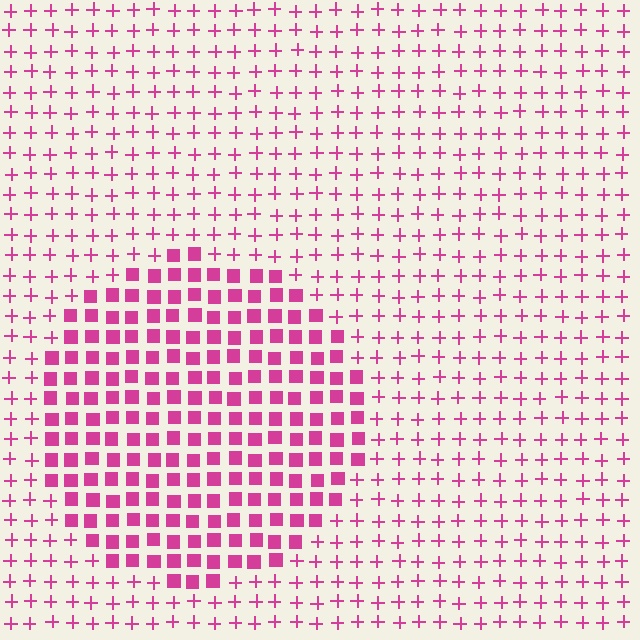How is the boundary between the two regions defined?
The boundary is defined by a change in element shape: squares inside vs. plus signs outside. All elements share the same color and spacing.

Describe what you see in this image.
The image is filled with small magenta elements arranged in a uniform grid. A circle-shaped region contains squares, while the surrounding area contains plus signs. The boundary is defined purely by the change in element shape.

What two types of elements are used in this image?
The image uses squares inside the circle region and plus signs outside it.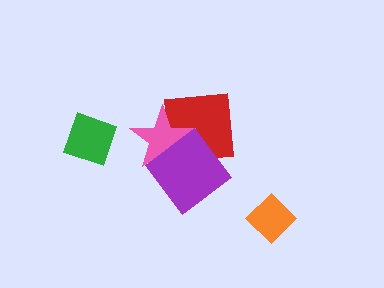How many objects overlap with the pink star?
2 objects overlap with the pink star.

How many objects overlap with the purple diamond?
2 objects overlap with the purple diamond.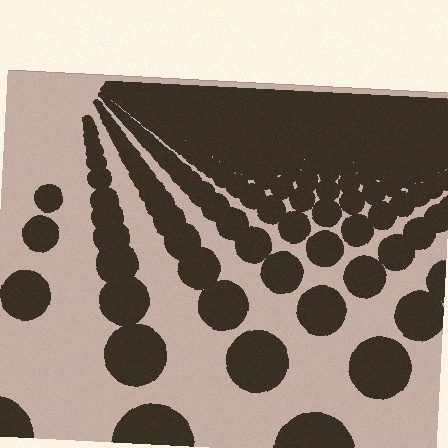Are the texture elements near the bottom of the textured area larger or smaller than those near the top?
Larger. Near the bottom, elements are closer to the viewer and appear at a bigger on-screen size.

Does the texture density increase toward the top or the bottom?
Density increases toward the top.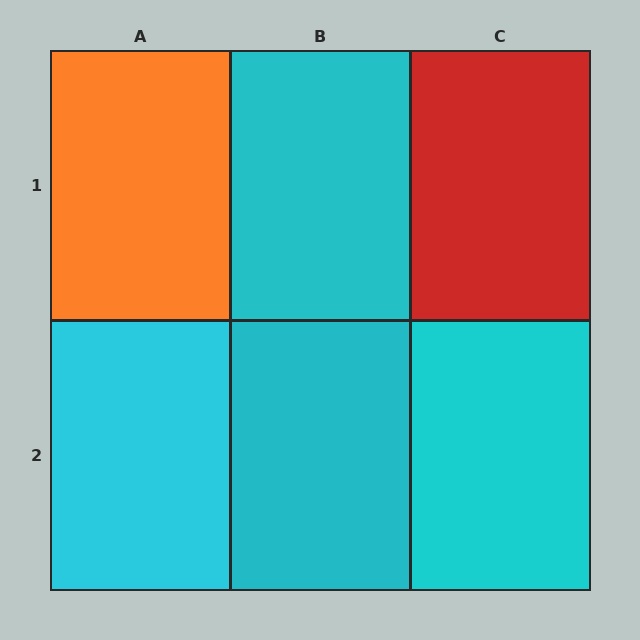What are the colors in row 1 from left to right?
Orange, cyan, red.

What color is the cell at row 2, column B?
Cyan.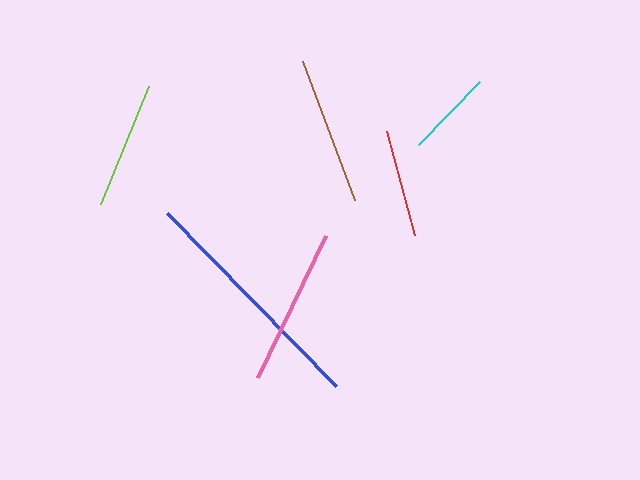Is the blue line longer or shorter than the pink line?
The blue line is longer than the pink line.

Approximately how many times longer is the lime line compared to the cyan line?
The lime line is approximately 1.4 times the length of the cyan line.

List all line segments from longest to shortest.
From longest to shortest: blue, pink, brown, lime, red, cyan.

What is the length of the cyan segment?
The cyan segment is approximately 88 pixels long.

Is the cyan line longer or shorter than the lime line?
The lime line is longer than the cyan line.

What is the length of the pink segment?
The pink segment is approximately 158 pixels long.